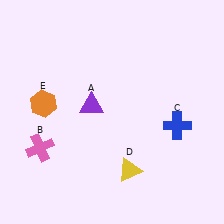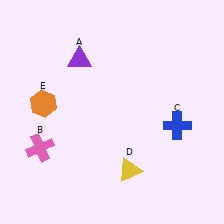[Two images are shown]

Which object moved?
The purple triangle (A) moved up.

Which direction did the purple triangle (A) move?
The purple triangle (A) moved up.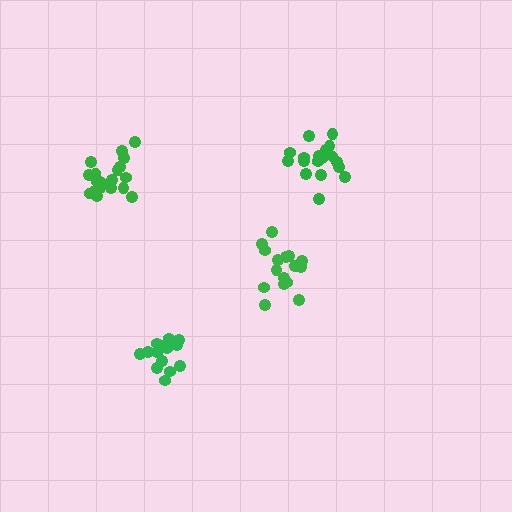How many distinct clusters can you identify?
There are 4 distinct clusters.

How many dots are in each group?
Group 1: 16 dots, Group 2: 19 dots, Group 3: 16 dots, Group 4: 20 dots (71 total).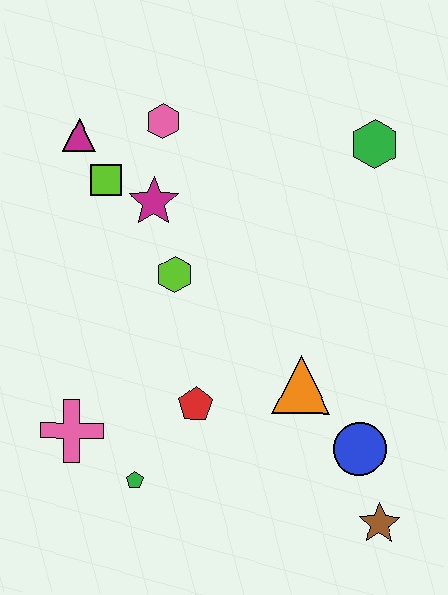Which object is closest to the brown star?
The blue circle is closest to the brown star.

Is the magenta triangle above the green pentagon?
Yes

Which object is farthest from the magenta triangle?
The brown star is farthest from the magenta triangle.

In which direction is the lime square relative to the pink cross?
The lime square is above the pink cross.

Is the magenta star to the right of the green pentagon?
Yes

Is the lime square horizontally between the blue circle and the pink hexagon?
No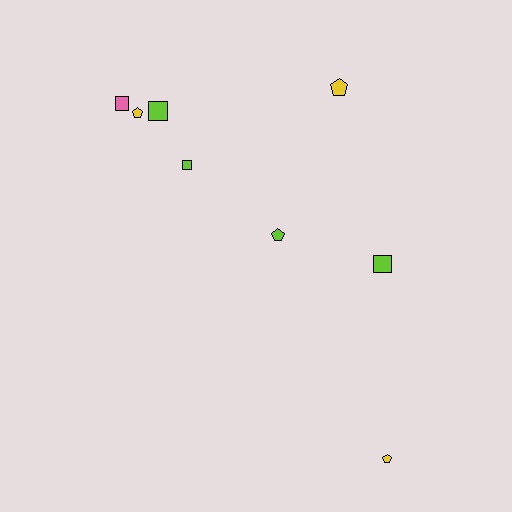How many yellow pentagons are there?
There are 3 yellow pentagons.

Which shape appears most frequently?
Pentagon, with 4 objects.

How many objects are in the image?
There are 8 objects.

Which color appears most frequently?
Lime, with 4 objects.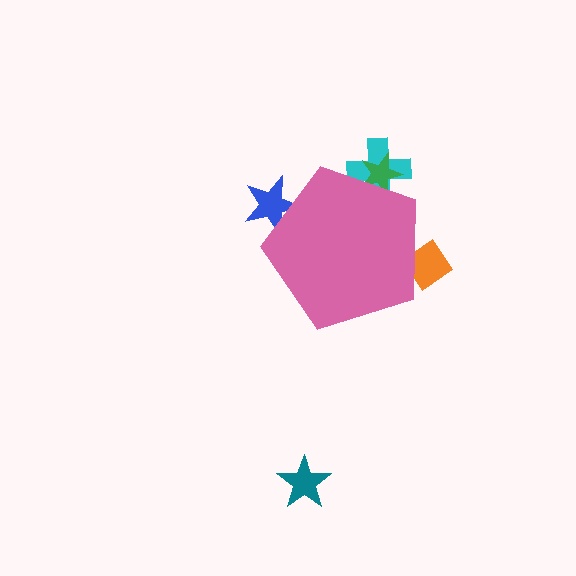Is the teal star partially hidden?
No, the teal star is fully visible.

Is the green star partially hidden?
Yes, the green star is partially hidden behind the pink pentagon.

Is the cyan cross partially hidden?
Yes, the cyan cross is partially hidden behind the pink pentagon.